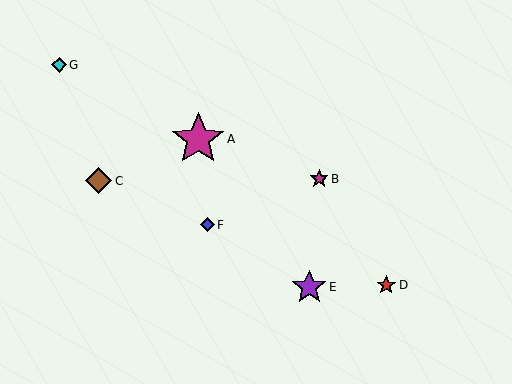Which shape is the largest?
The magenta star (labeled A) is the largest.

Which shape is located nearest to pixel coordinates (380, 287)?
The red star (labeled D) at (386, 285) is nearest to that location.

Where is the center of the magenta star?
The center of the magenta star is at (198, 139).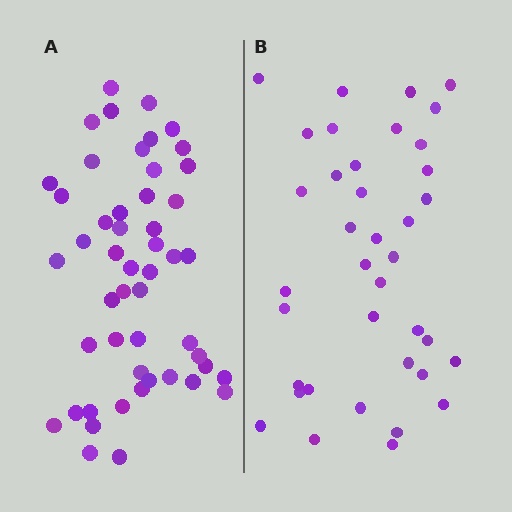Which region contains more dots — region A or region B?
Region A (the left region) has more dots.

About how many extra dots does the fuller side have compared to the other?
Region A has roughly 12 or so more dots than region B.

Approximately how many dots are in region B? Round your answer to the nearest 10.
About 40 dots. (The exact count is 38, which rounds to 40.)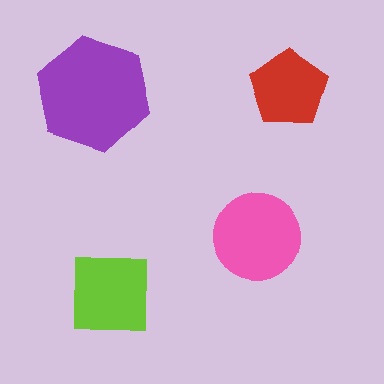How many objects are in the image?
There are 4 objects in the image.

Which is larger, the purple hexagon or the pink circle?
The purple hexagon.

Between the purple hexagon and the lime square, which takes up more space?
The purple hexagon.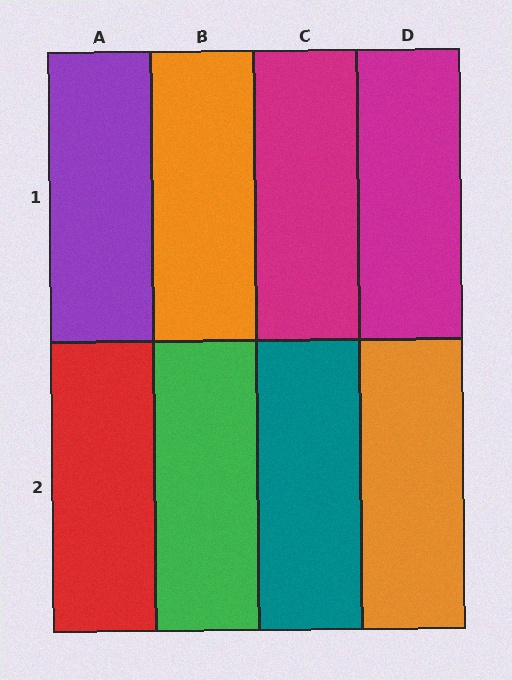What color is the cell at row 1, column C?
Magenta.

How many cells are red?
1 cell is red.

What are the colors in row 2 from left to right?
Red, green, teal, orange.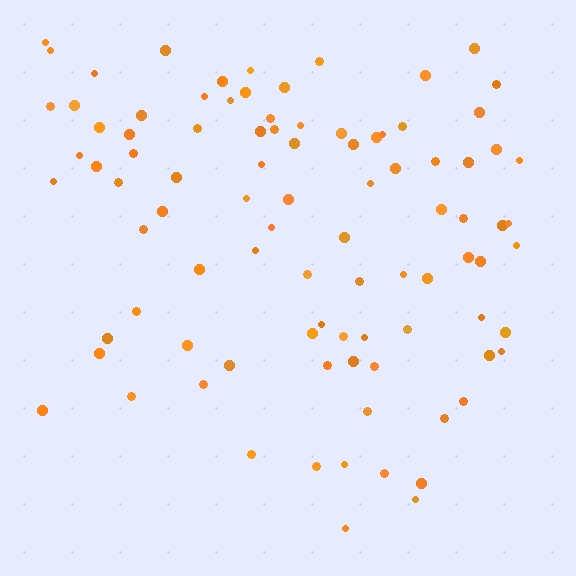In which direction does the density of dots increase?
From bottom to top, with the top side densest.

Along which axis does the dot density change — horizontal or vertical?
Vertical.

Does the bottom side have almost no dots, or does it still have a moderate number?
Still a moderate number, just noticeably fewer than the top.